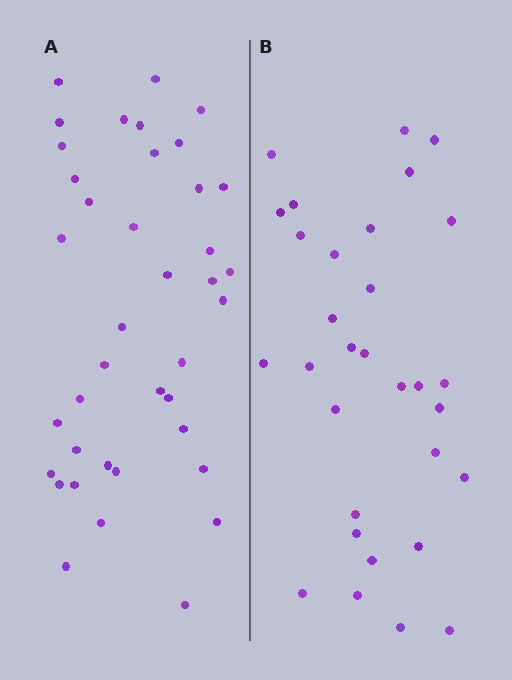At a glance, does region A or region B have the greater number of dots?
Region A (the left region) has more dots.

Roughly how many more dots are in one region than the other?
Region A has roughly 8 or so more dots than region B.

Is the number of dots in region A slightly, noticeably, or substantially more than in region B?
Region A has noticeably more, but not dramatically so. The ratio is roughly 1.3 to 1.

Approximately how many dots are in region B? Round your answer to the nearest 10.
About 30 dots. (The exact count is 31, which rounds to 30.)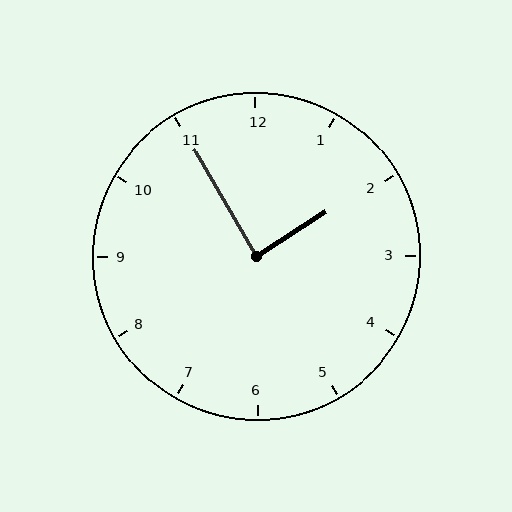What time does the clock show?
1:55.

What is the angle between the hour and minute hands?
Approximately 88 degrees.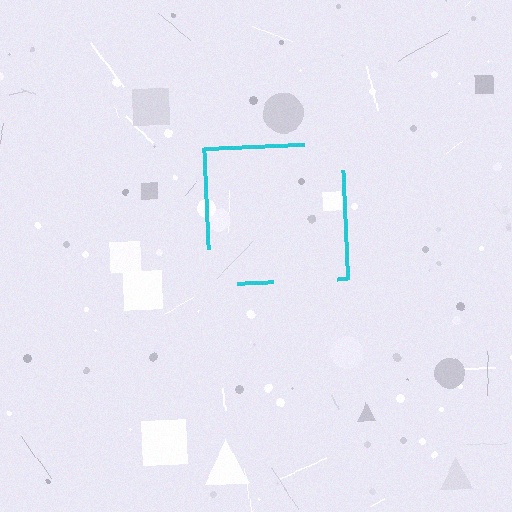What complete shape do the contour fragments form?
The contour fragments form a square.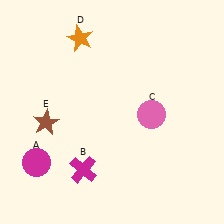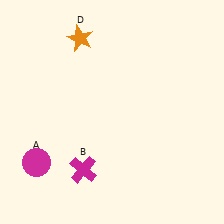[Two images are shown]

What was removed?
The pink circle (C), the brown star (E) were removed in Image 2.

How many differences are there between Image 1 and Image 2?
There are 2 differences between the two images.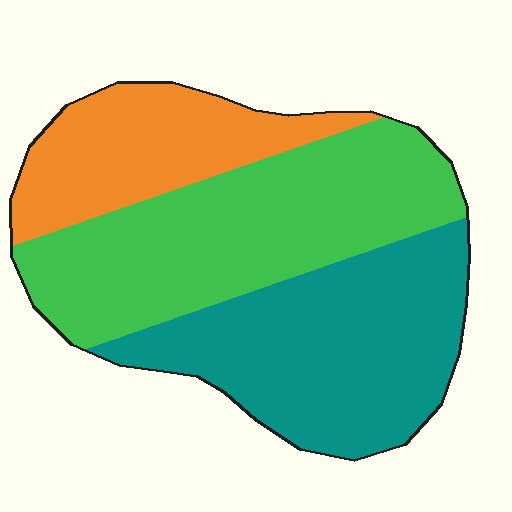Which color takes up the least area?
Orange, at roughly 20%.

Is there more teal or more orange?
Teal.